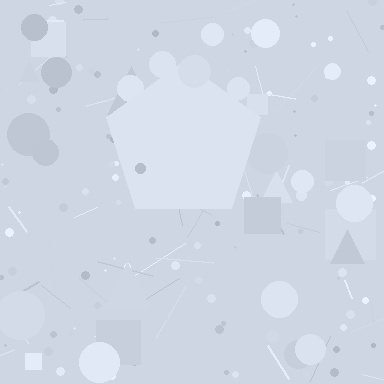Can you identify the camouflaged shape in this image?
The camouflaged shape is a pentagon.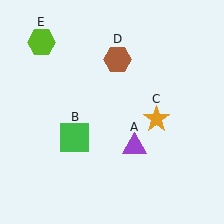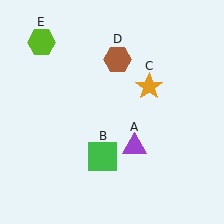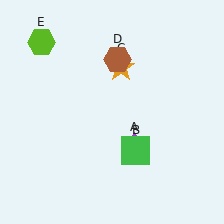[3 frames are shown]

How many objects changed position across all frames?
2 objects changed position: green square (object B), orange star (object C).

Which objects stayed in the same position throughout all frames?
Purple triangle (object A) and brown hexagon (object D) and lime hexagon (object E) remained stationary.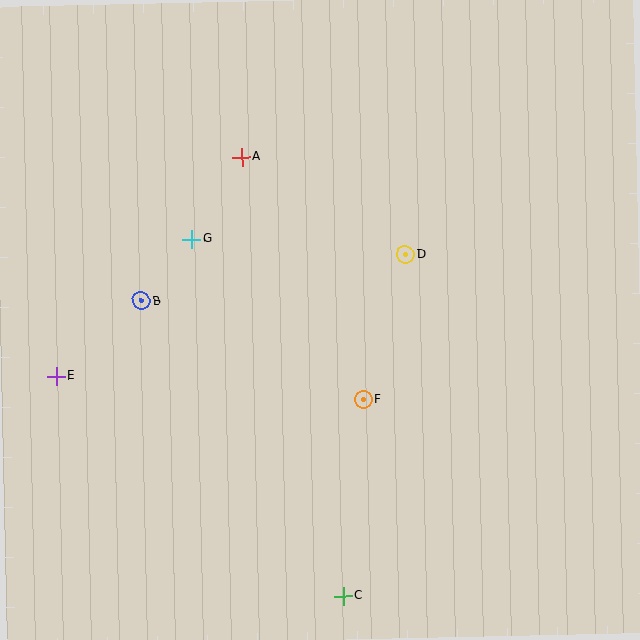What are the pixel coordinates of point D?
Point D is at (405, 254).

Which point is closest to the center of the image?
Point F at (363, 399) is closest to the center.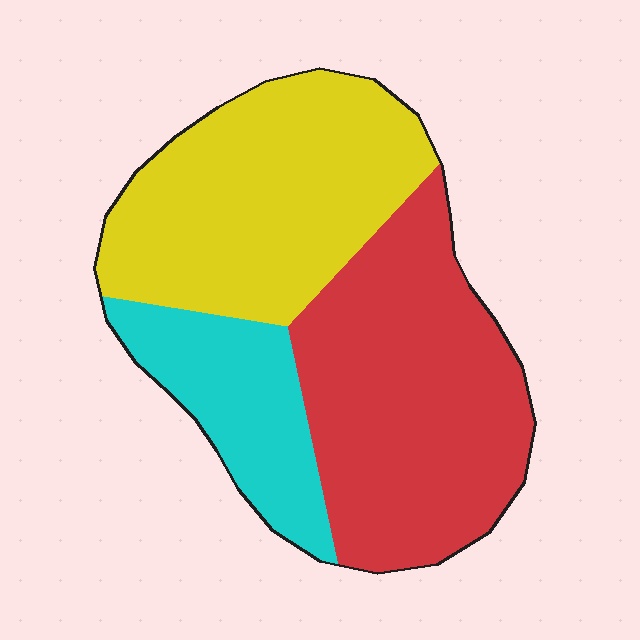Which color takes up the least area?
Cyan, at roughly 20%.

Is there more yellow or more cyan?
Yellow.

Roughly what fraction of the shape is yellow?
Yellow takes up about three eighths (3/8) of the shape.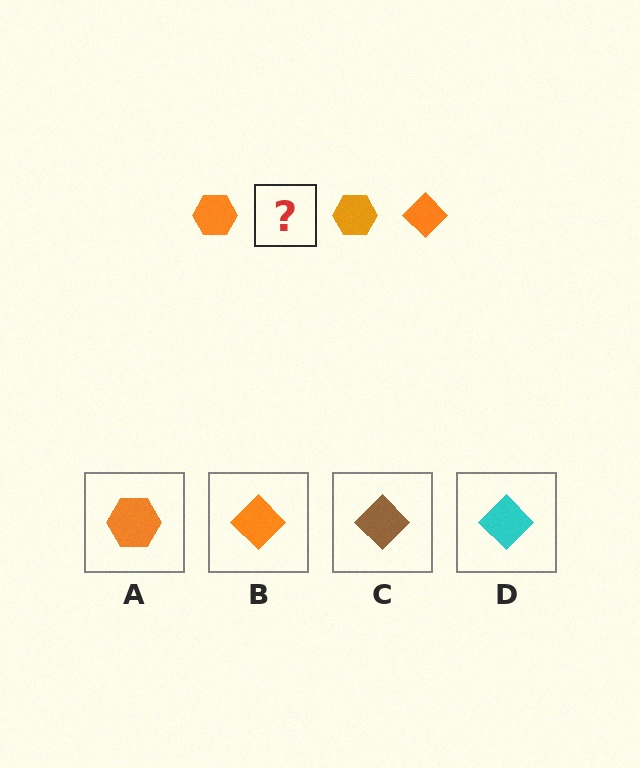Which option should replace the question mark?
Option B.